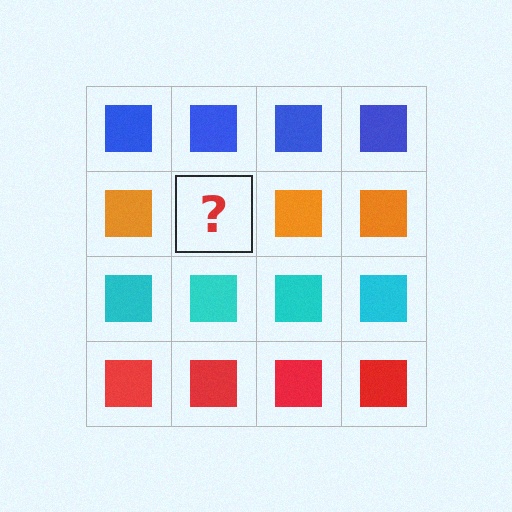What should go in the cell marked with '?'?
The missing cell should contain an orange square.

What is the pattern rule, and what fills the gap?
The rule is that each row has a consistent color. The gap should be filled with an orange square.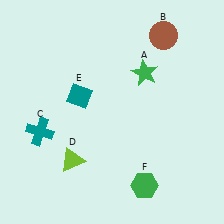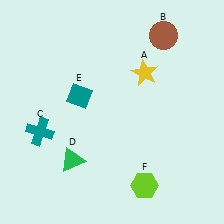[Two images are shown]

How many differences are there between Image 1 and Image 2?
There are 3 differences between the two images.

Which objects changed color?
A changed from green to yellow. D changed from lime to green. F changed from green to lime.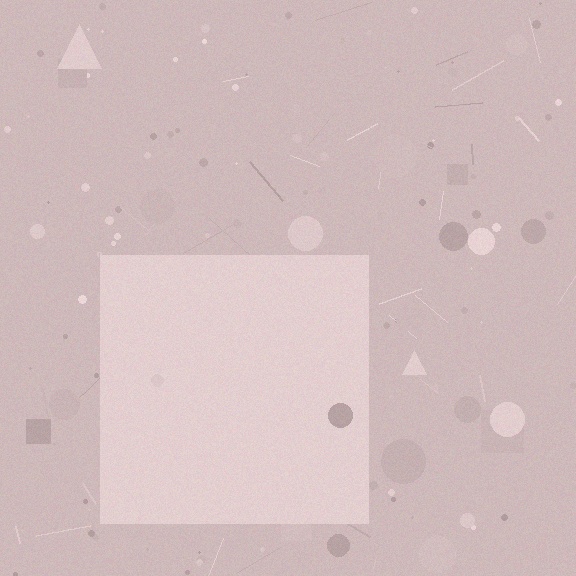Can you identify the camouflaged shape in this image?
The camouflaged shape is a square.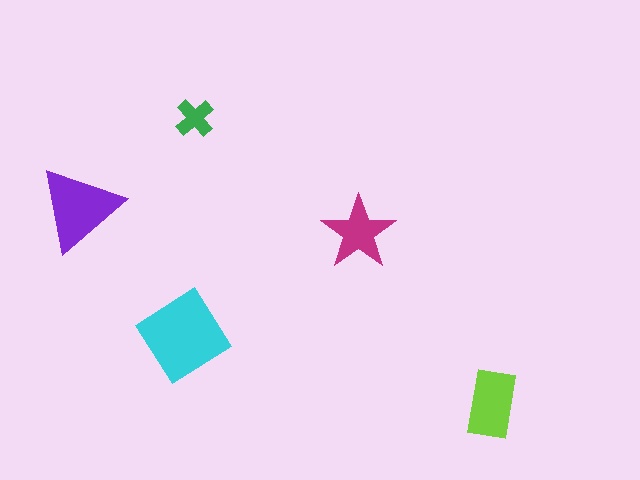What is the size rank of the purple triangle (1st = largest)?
2nd.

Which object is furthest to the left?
The purple triangle is leftmost.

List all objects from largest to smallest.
The cyan diamond, the purple triangle, the lime rectangle, the magenta star, the green cross.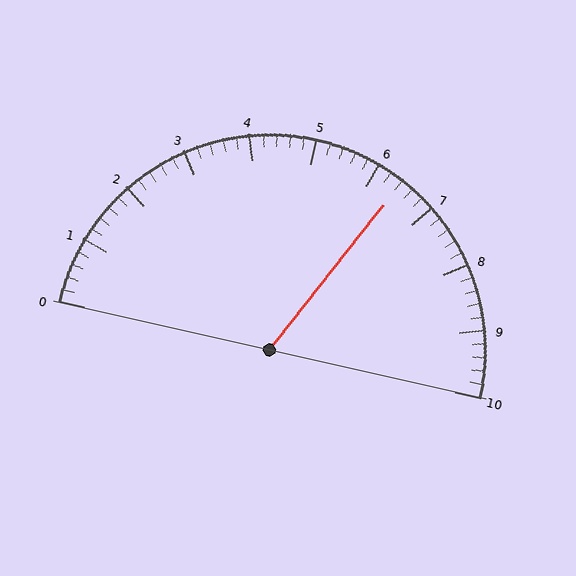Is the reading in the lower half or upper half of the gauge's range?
The reading is in the upper half of the range (0 to 10).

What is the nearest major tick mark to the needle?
The nearest major tick mark is 6.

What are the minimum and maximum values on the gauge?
The gauge ranges from 0 to 10.